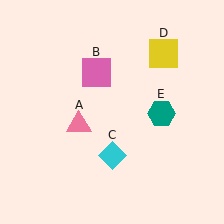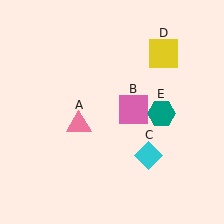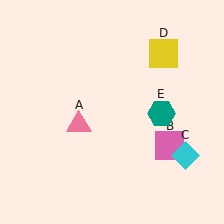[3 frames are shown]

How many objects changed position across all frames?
2 objects changed position: pink square (object B), cyan diamond (object C).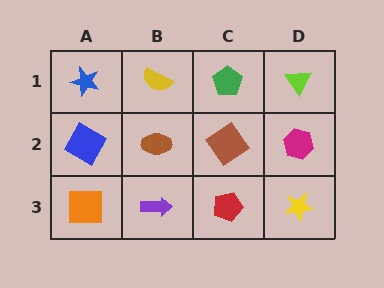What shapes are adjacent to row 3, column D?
A magenta hexagon (row 2, column D), a red pentagon (row 3, column C).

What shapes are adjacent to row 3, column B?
A brown ellipse (row 2, column B), an orange square (row 3, column A), a red pentagon (row 3, column C).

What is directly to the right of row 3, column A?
A purple arrow.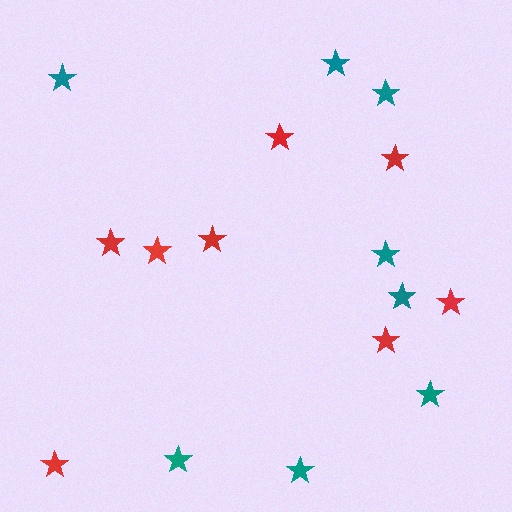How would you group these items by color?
There are 2 groups: one group of red stars (8) and one group of teal stars (8).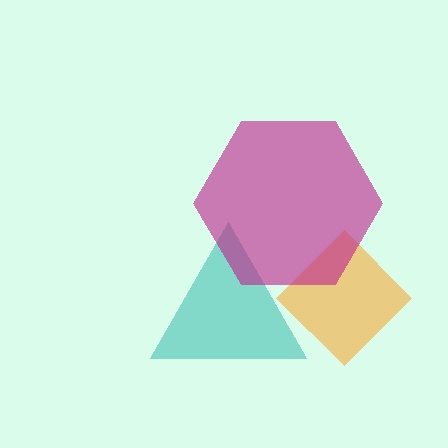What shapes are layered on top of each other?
The layered shapes are: an orange diamond, a teal triangle, a magenta hexagon.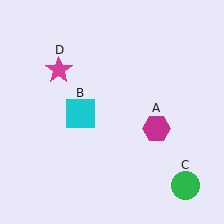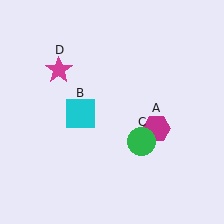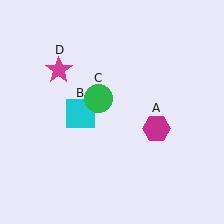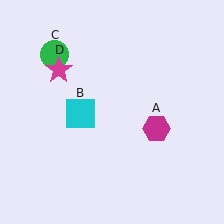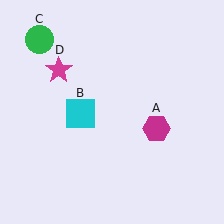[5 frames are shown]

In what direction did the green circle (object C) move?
The green circle (object C) moved up and to the left.